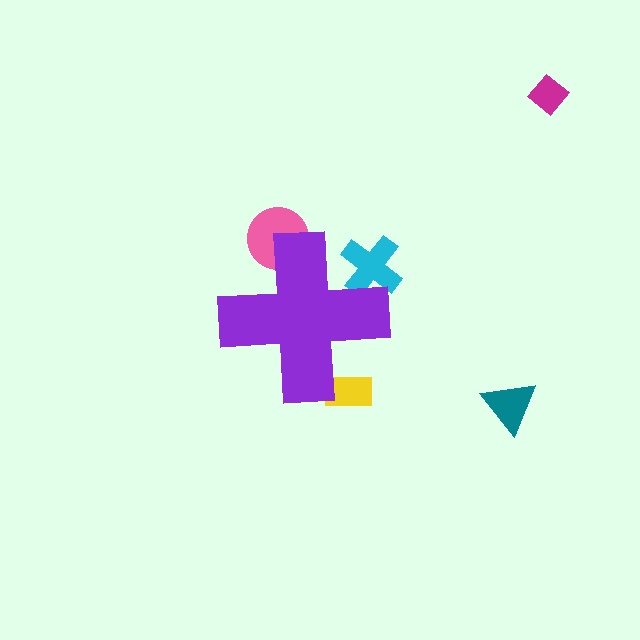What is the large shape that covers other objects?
A purple cross.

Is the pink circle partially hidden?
Yes, the pink circle is partially hidden behind the purple cross.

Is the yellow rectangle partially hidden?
Yes, the yellow rectangle is partially hidden behind the purple cross.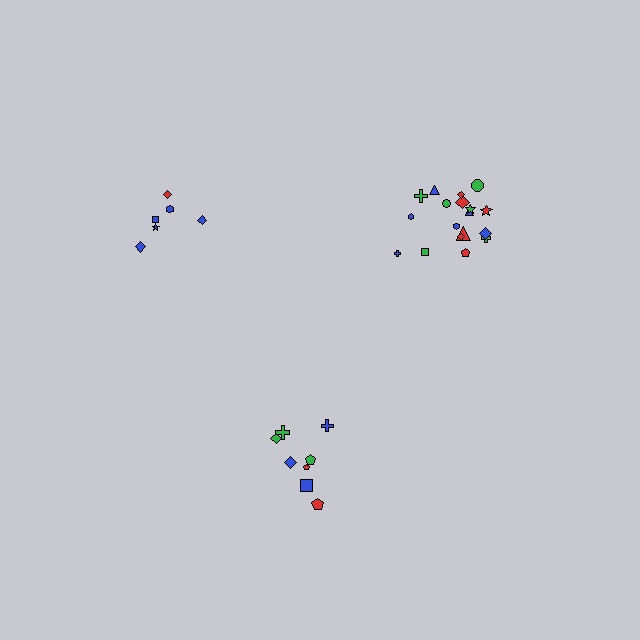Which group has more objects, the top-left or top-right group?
The top-right group.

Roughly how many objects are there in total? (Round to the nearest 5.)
Roughly 30 objects in total.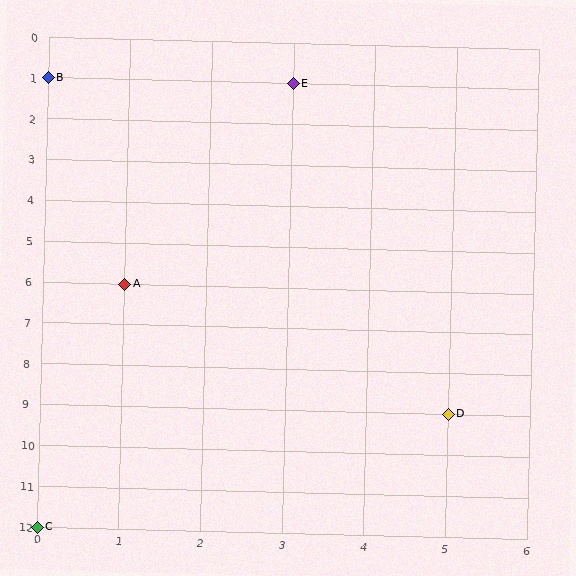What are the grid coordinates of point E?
Point E is at grid coordinates (3, 1).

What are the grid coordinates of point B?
Point B is at grid coordinates (0, 1).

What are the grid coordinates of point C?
Point C is at grid coordinates (0, 12).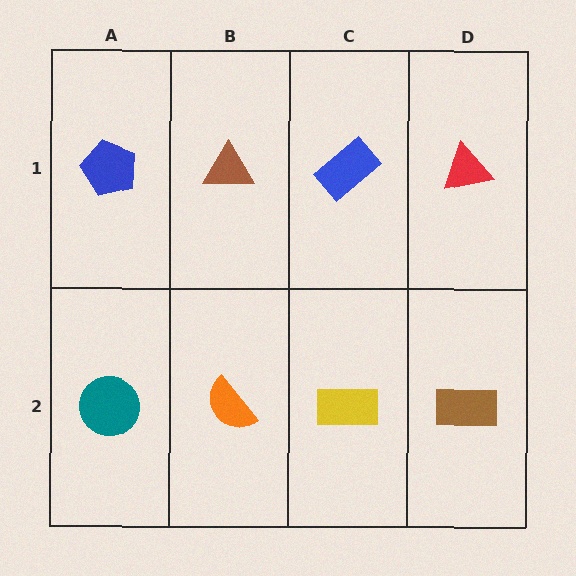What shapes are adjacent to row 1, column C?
A yellow rectangle (row 2, column C), a brown triangle (row 1, column B), a red triangle (row 1, column D).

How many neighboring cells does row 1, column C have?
3.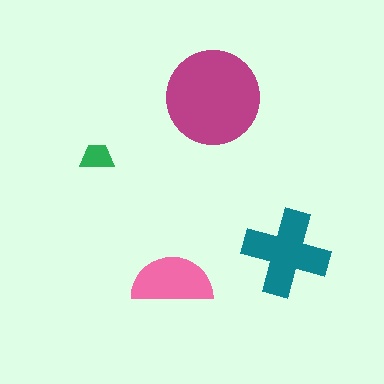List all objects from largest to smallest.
The magenta circle, the teal cross, the pink semicircle, the green trapezoid.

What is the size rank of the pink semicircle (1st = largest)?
3rd.